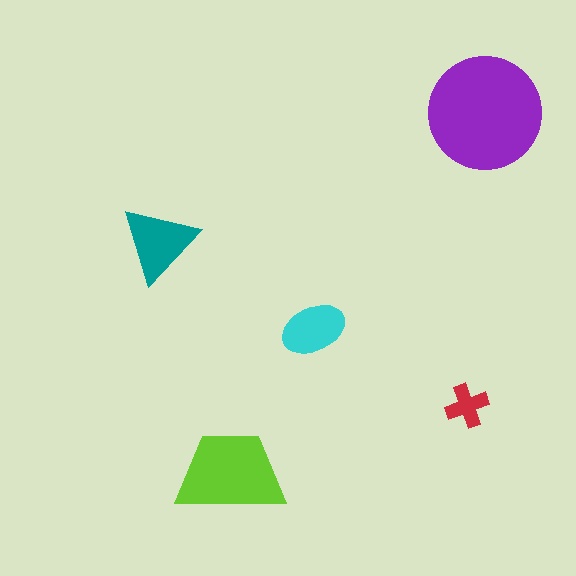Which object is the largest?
The purple circle.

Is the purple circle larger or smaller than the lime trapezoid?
Larger.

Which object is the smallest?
The red cross.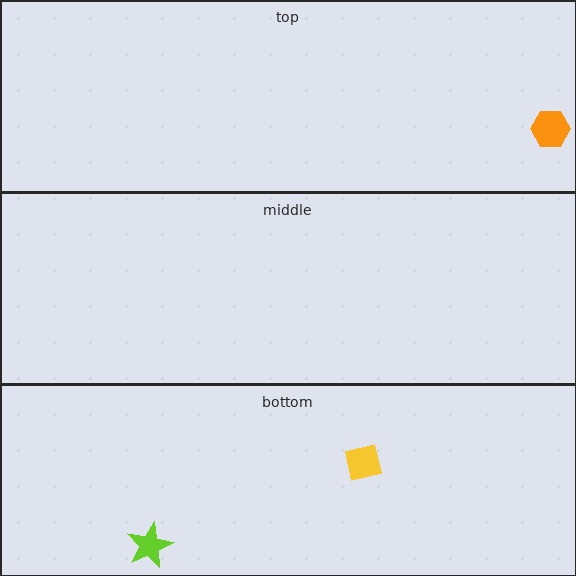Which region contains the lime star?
The bottom region.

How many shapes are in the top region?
1.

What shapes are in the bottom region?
The yellow square, the lime star.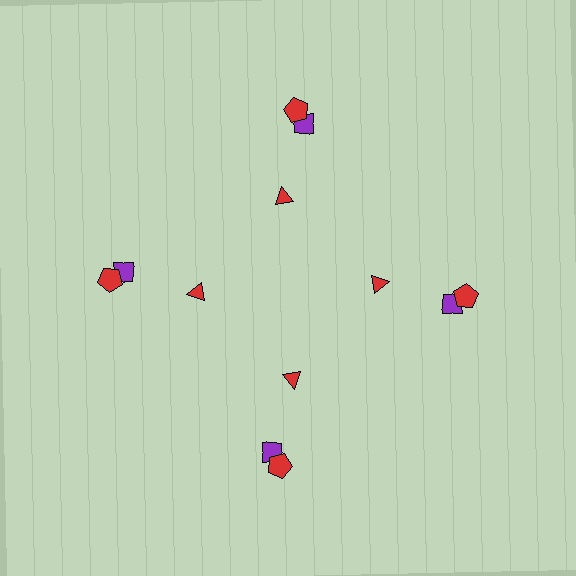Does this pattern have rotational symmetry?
Yes, this pattern has 4-fold rotational symmetry. It looks the same after rotating 90 degrees around the center.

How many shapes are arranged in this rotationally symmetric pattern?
There are 12 shapes, arranged in 4 groups of 3.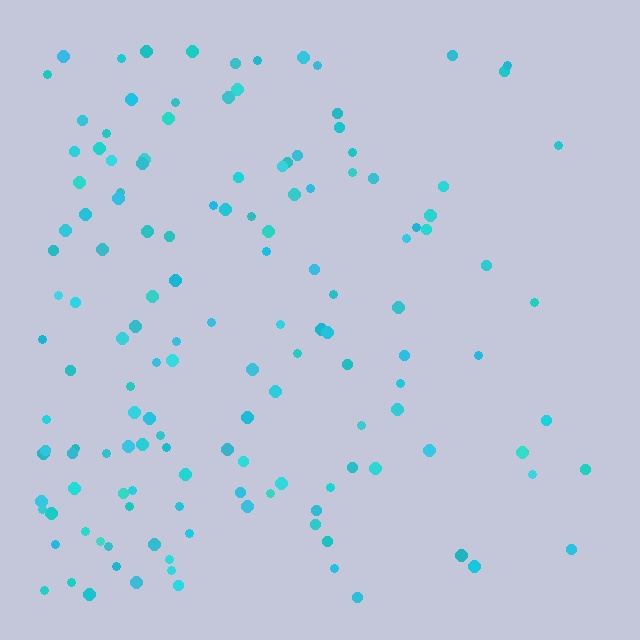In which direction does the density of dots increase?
From right to left, with the left side densest.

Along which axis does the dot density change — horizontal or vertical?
Horizontal.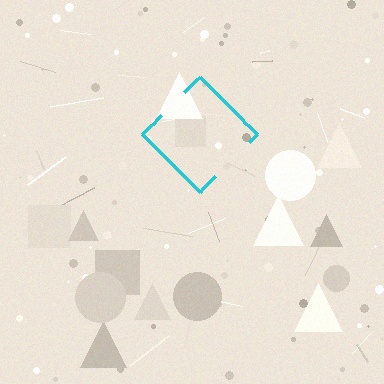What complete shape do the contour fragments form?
The contour fragments form a diamond.